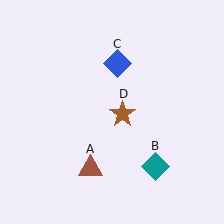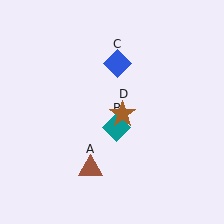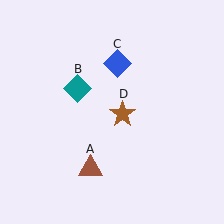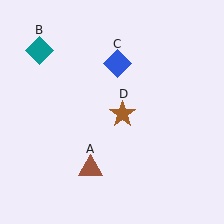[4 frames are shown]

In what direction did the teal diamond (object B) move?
The teal diamond (object B) moved up and to the left.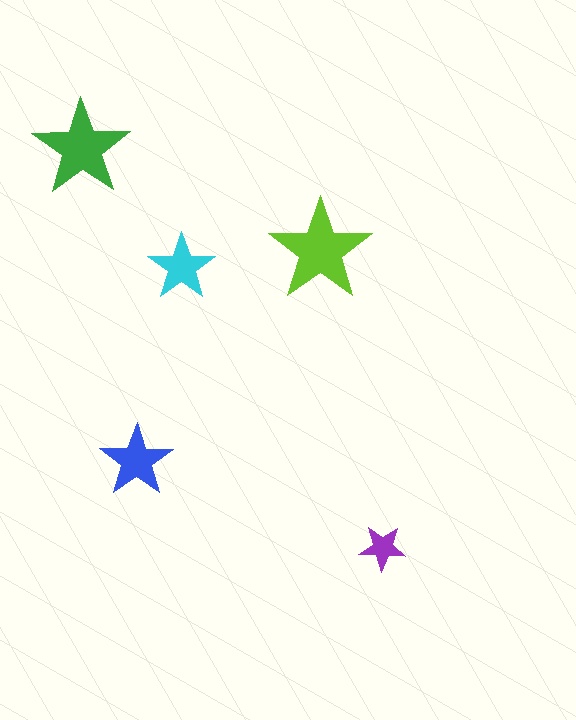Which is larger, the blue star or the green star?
The green one.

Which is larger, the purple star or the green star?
The green one.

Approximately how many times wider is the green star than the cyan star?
About 1.5 times wider.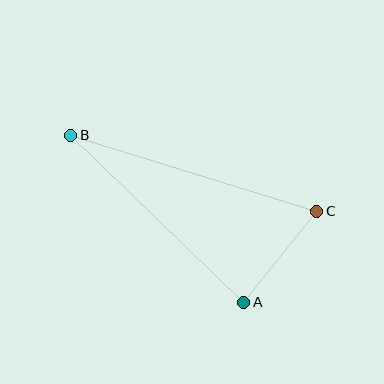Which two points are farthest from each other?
Points B and C are farthest from each other.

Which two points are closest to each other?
Points A and C are closest to each other.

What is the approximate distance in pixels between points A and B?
The distance between A and B is approximately 241 pixels.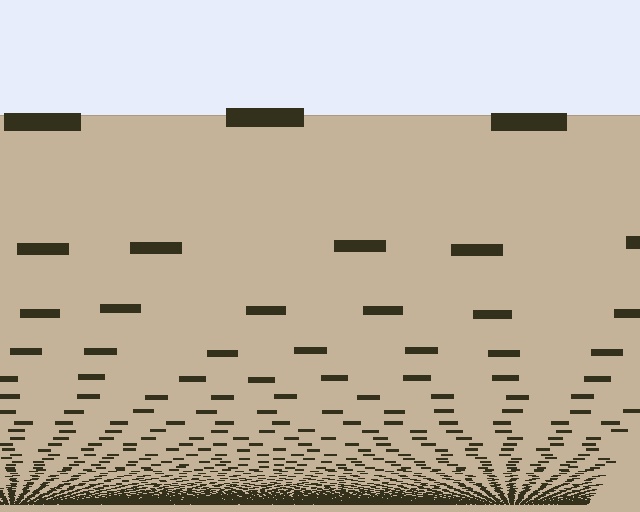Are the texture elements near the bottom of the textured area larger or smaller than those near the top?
Smaller. The gradient is inverted — elements near the bottom are smaller and denser.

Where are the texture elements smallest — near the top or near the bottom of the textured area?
Near the bottom.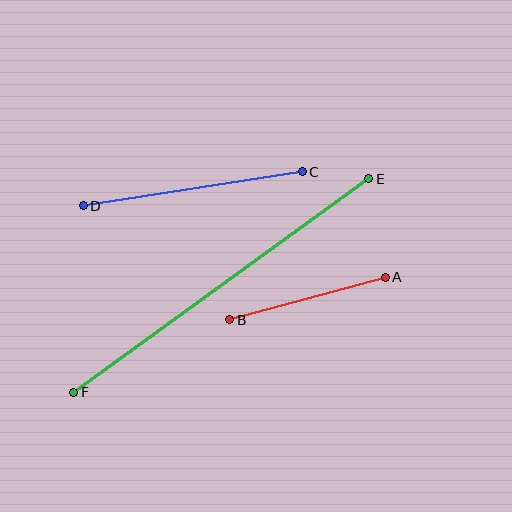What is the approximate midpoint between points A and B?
The midpoint is at approximately (307, 298) pixels.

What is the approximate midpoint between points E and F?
The midpoint is at approximately (221, 286) pixels.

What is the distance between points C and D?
The distance is approximately 221 pixels.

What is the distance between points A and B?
The distance is approximately 161 pixels.